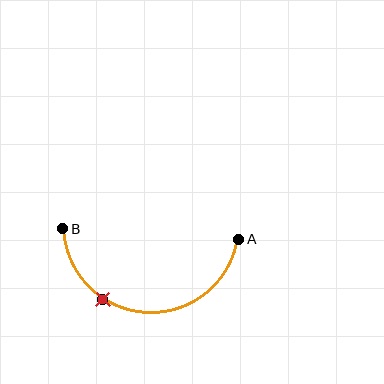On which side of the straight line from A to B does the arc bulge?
The arc bulges below the straight line connecting A and B.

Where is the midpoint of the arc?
The arc midpoint is the point on the curve farthest from the straight line joining A and B. It sits below that line.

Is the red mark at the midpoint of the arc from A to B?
No. The red mark lies on the arc but is closer to endpoint B. The arc midpoint would be at the point on the curve equidistant along the arc from both A and B.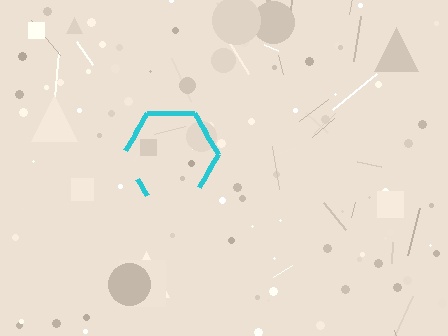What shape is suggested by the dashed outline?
The dashed outline suggests a hexagon.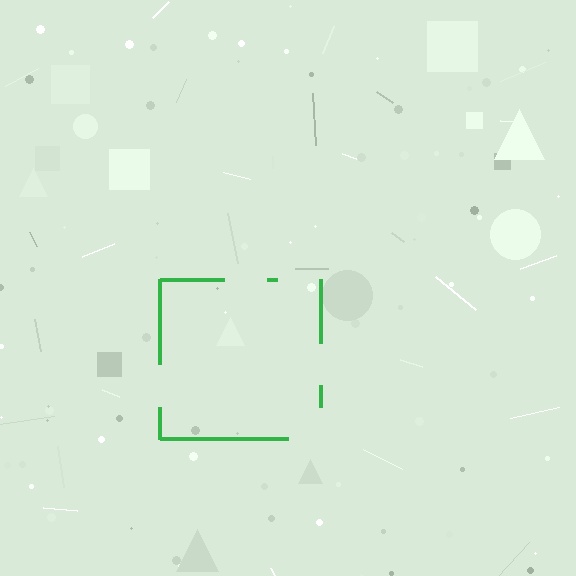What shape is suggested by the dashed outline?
The dashed outline suggests a square.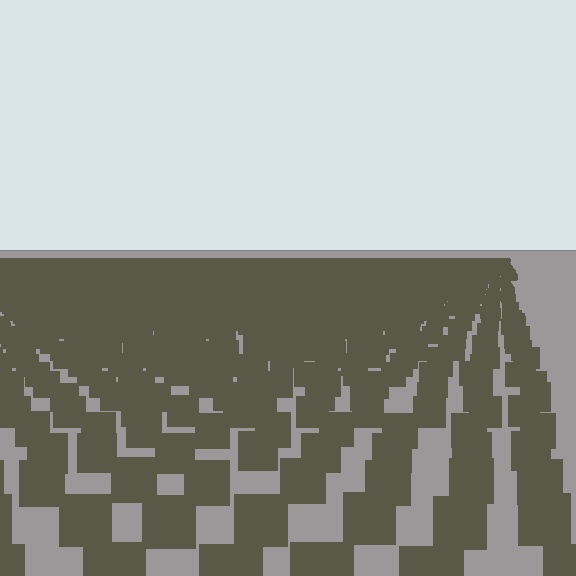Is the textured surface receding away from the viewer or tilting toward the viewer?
The surface is receding away from the viewer. Texture elements get smaller and denser toward the top.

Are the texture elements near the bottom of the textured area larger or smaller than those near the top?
Larger. Near the bottom, elements are closer to the viewer and appear at a bigger on-screen size.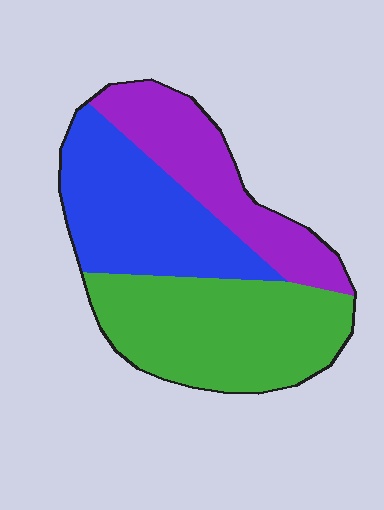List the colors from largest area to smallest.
From largest to smallest: green, blue, purple.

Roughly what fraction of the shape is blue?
Blue covers roughly 35% of the shape.